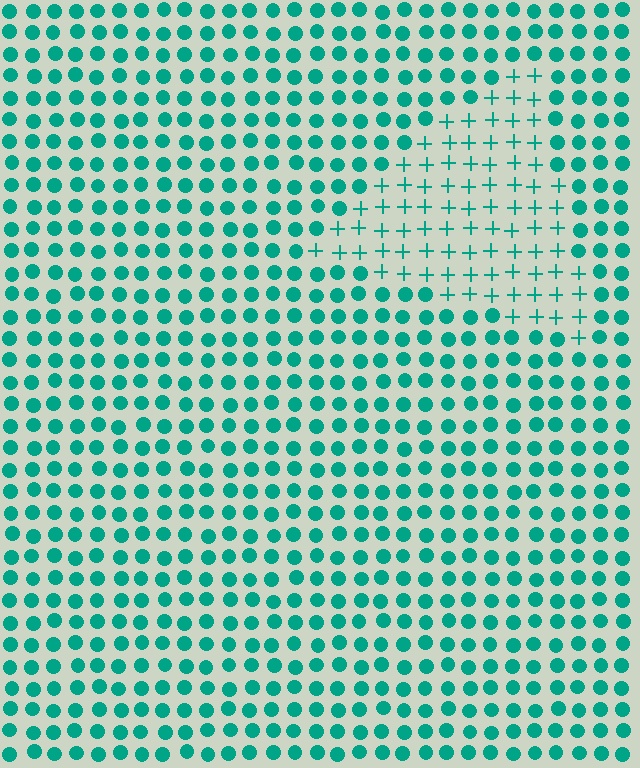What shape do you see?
I see a triangle.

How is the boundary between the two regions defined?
The boundary is defined by a change in element shape: plus signs inside vs. circles outside. All elements share the same color and spacing.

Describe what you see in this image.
The image is filled with small teal elements arranged in a uniform grid. A triangle-shaped region contains plus signs, while the surrounding area contains circles. The boundary is defined purely by the change in element shape.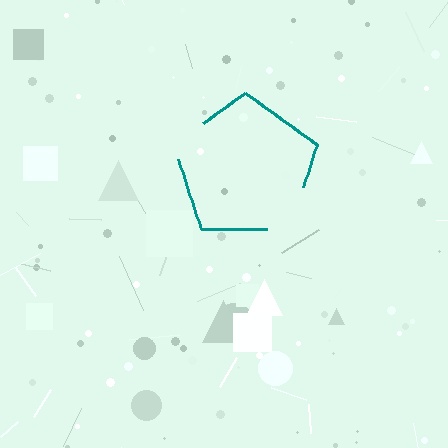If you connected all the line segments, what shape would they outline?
They would outline a pentagon.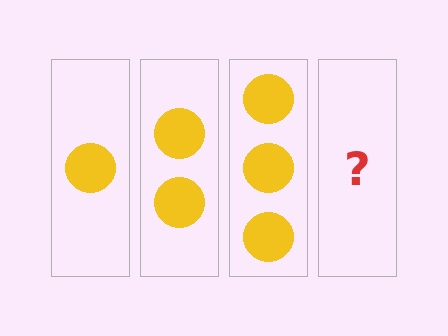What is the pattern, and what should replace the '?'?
The pattern is that each step adds one more circle. The '?' should be 4 circles.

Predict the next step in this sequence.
The next step is 4 circles.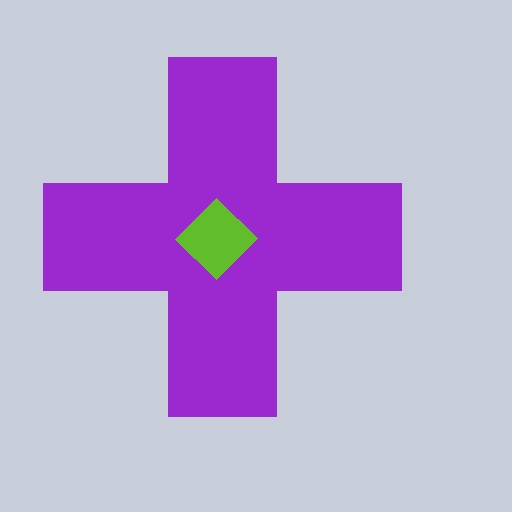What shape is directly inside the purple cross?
The lime diamond.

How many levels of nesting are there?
2.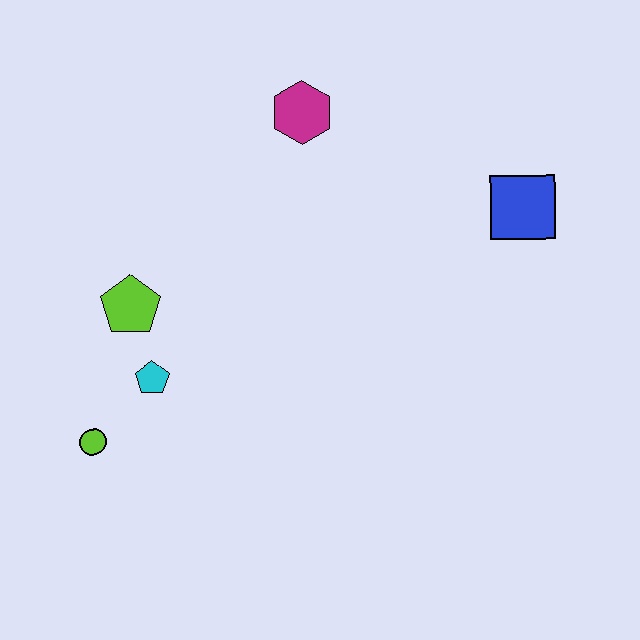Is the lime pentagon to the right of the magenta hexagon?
No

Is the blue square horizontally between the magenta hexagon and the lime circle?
No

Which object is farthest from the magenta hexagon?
The lime circle is farthest from the magenta hexagon.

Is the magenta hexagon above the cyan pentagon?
Yes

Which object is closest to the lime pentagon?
The cyan pentagon is closest to the lime pentagon.